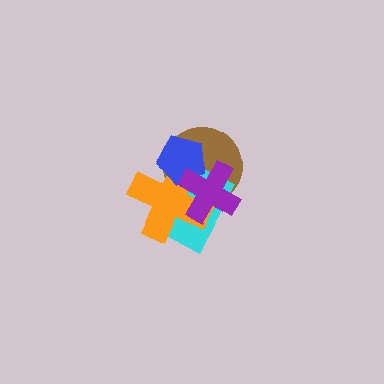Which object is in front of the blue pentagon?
The purple cross is in front of the blue pentagon.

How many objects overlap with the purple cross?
4 objects overlap with the purple cross.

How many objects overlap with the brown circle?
4 objects overlap with the brown circle.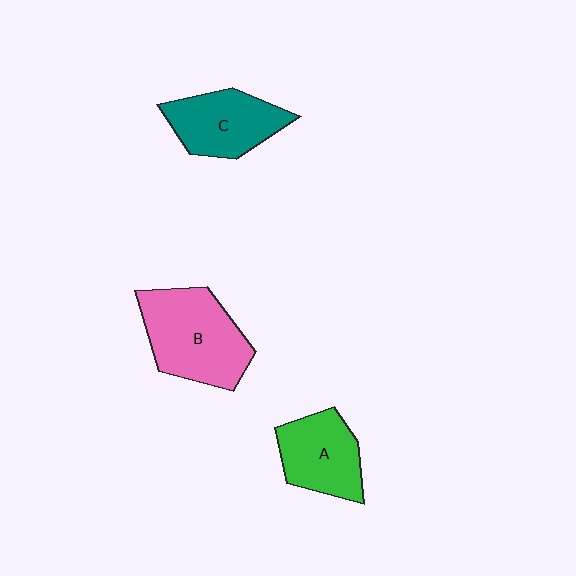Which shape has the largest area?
Shape B (pink).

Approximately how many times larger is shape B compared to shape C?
Approximately 1.3 times.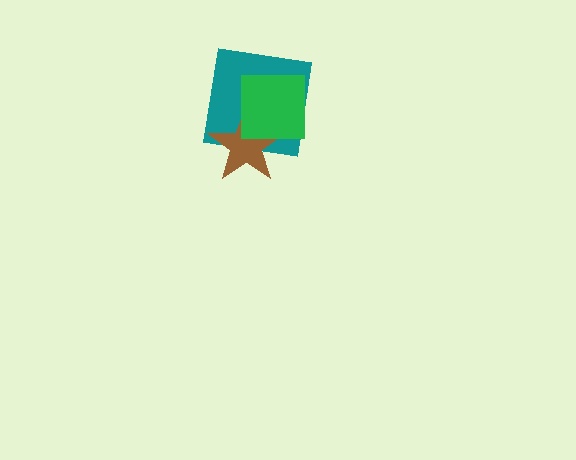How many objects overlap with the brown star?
2 objects overlap with the brown star.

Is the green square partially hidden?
No, no other shape covers it.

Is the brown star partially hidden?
Yes, it is partially covered by another shape.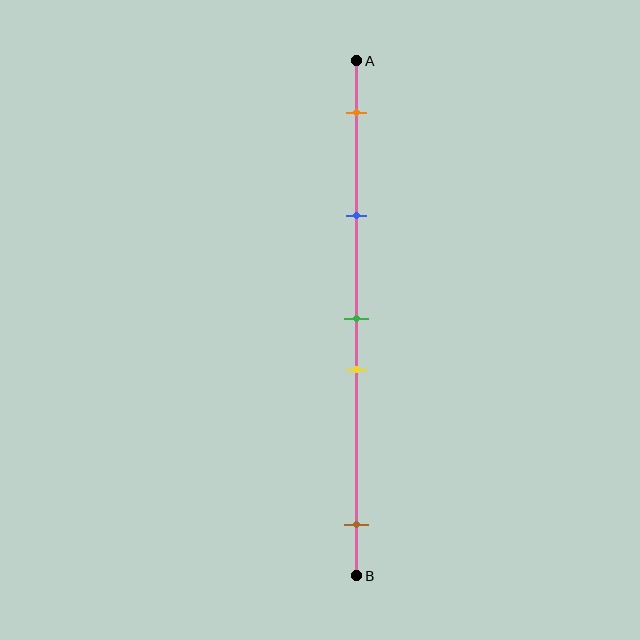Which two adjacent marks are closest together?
The green and yellow marks are the closest adjacent pair.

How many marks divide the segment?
There are 5 marks dividing the segment.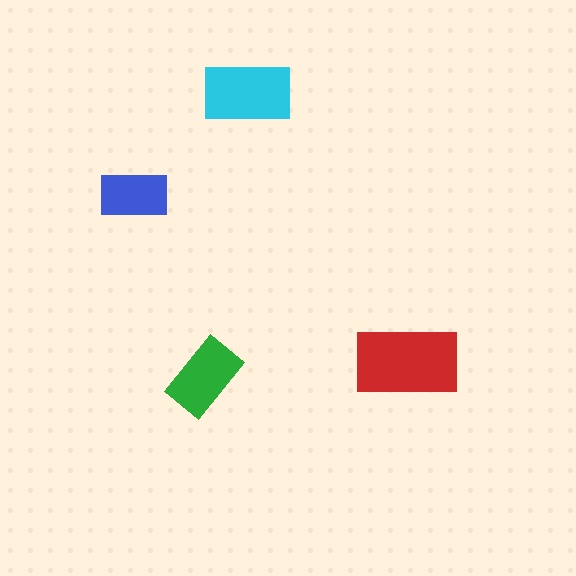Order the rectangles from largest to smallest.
the red one, the cyan one, the green one, the blue one.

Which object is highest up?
The cyan rectangle is topmost.